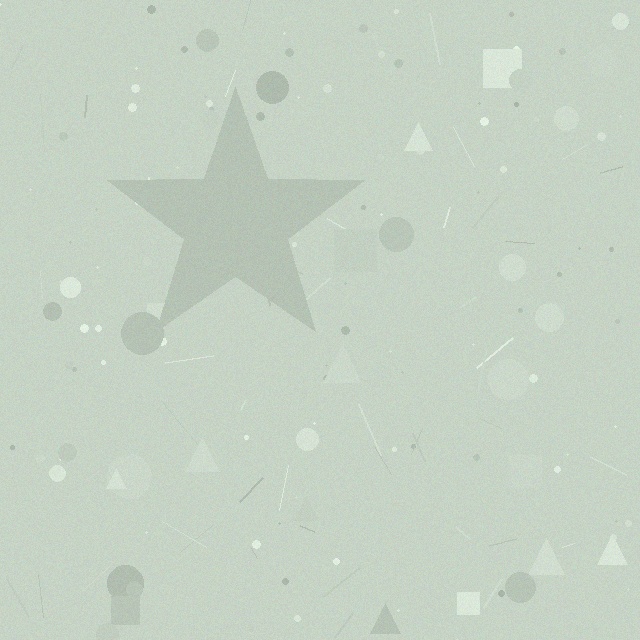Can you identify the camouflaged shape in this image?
The camouflaged shape is a star.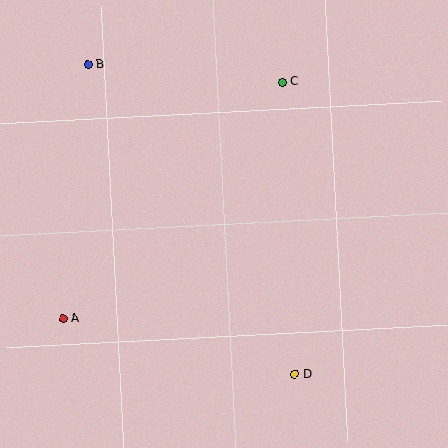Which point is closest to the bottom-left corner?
Point A is closest to the bottom-left corner.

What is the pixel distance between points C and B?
The distance between C and B is 195 pixels.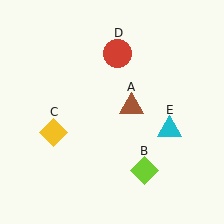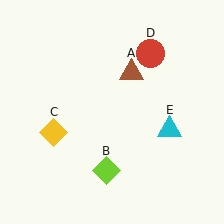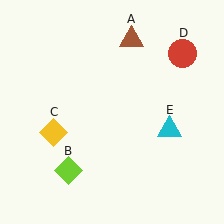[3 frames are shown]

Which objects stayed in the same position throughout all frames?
Yellow diamond (object C) and cyan triangle (object E) remained stationary.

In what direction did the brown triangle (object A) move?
The brown triangle (object A) moved up.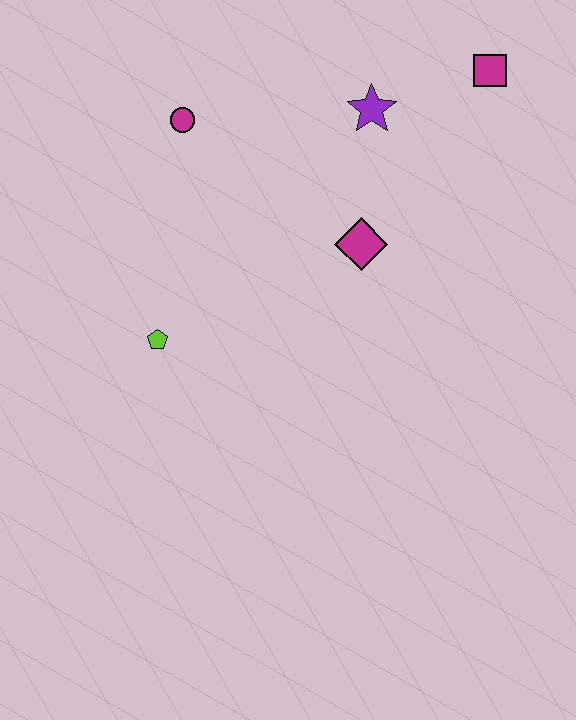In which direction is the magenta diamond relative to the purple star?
The magenta diamond is below the purple star.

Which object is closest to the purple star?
The magenta square is closest to the purple star.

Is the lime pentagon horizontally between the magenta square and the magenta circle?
No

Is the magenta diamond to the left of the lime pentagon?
No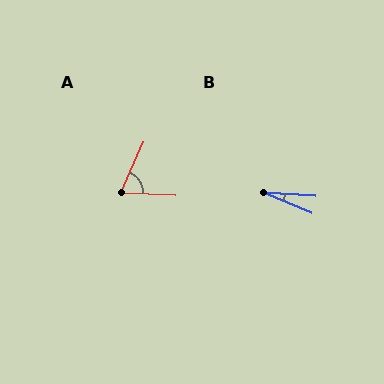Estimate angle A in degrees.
Approximately 68 degrees.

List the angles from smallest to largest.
B (19°), A (68°).